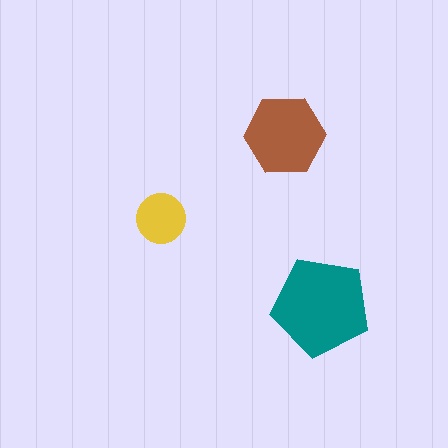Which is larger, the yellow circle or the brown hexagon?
The brown hexagon.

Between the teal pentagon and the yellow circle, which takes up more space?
The teal pentagon.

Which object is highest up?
The brown hexagon is topmost.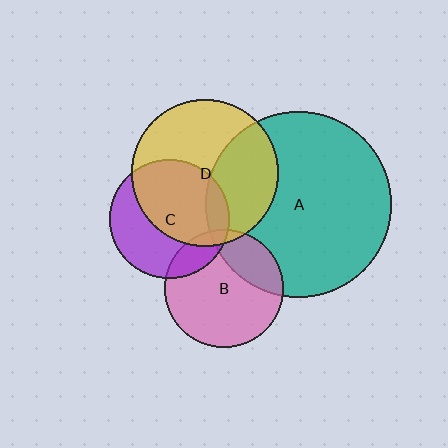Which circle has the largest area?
Circle A (teal).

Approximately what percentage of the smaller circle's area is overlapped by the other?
Approximately 55%.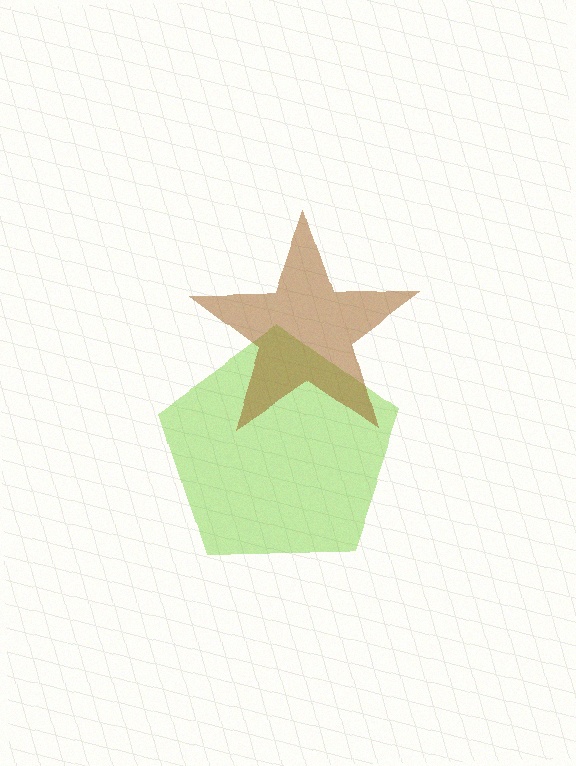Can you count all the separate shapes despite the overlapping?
Yes, there are 2 separate shapes.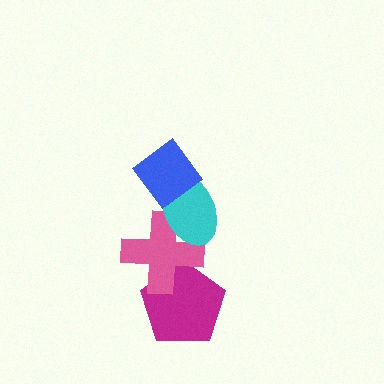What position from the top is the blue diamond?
The blue diamond is 1st from the top.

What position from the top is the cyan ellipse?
The cyan ellipse is 2nd from the top.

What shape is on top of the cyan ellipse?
The blue diamond is on top of the cyan ellipse.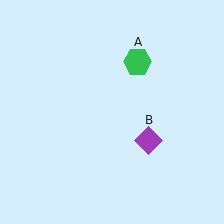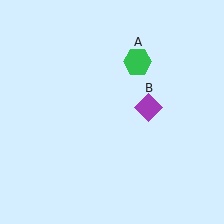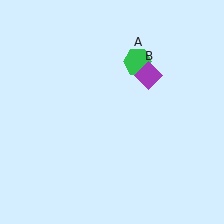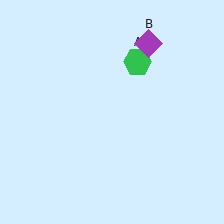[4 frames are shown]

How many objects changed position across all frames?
1 object changed position: purple diamond (object B).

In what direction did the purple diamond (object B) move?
The purple diamond (object B) moved up.